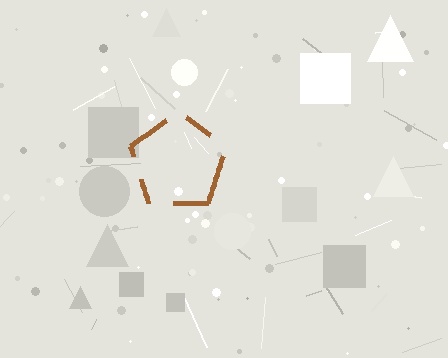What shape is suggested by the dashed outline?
The dashed outline suggests a pentagon.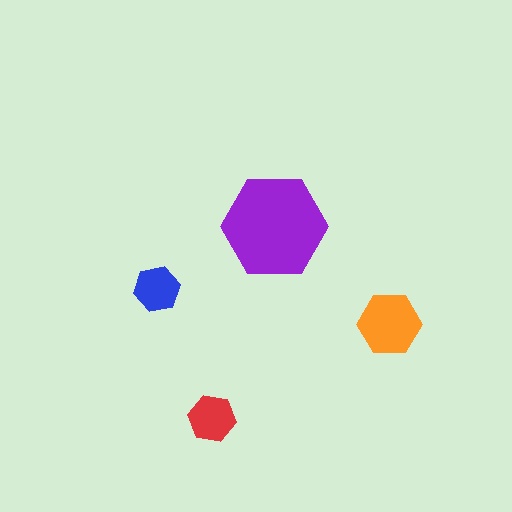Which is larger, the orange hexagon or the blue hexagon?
The orange one.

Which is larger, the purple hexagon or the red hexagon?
The purple one.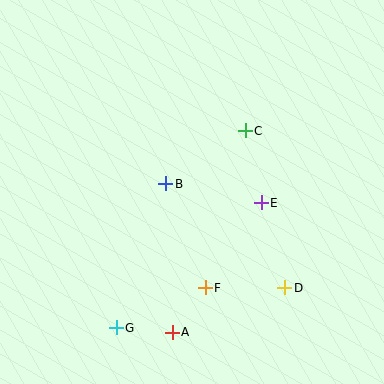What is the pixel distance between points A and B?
The distance between A and B is 149 pixels.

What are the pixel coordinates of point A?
Point A is at (172, 332).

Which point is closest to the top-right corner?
Point C is closest to the top-right corner.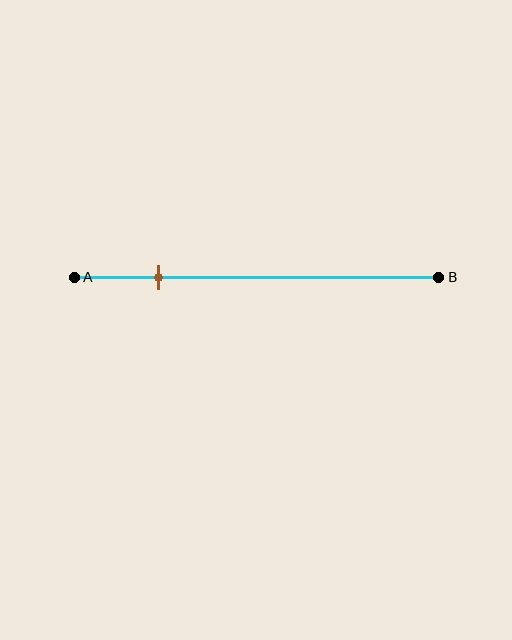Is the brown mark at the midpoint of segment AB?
No, the mark is at about 25% from A, not at the 50% midpoint.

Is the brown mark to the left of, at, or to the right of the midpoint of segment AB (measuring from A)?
The brown mark is to the left of the midpoint of segment AB.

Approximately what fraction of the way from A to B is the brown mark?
The brown mark is approximately 25% of the way from A to B.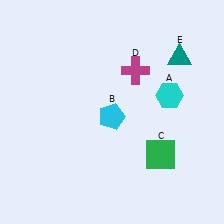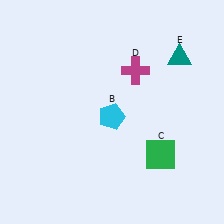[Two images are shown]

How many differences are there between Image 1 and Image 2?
There is 1 difference between the two images.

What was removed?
The cyan hexagon (A) was removed in Image 2.